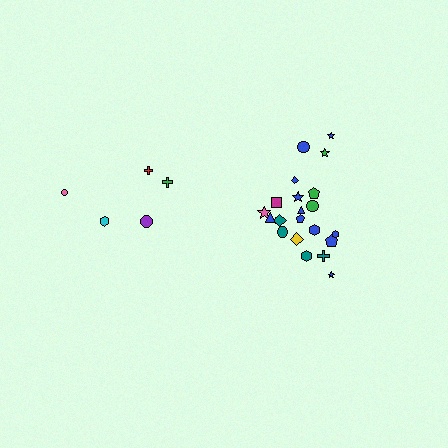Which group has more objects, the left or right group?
The right group.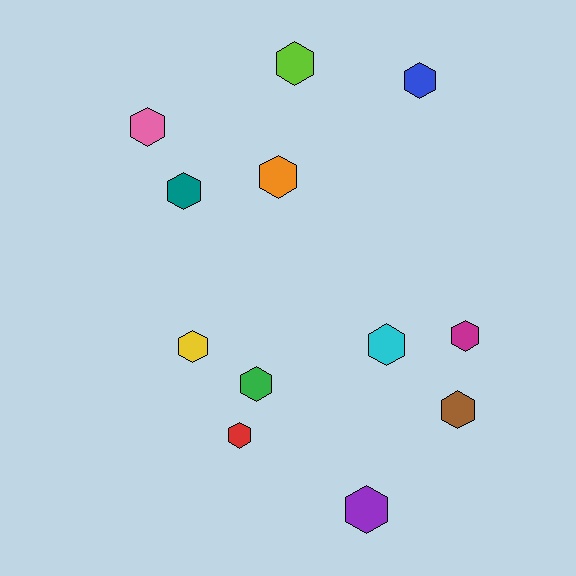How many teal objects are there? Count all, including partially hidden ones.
There is 1 teal object.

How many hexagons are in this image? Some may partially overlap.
There are 12 hexagons.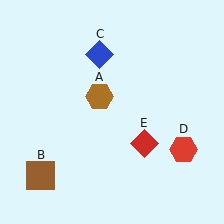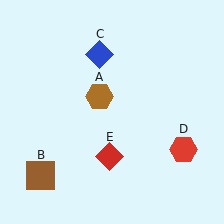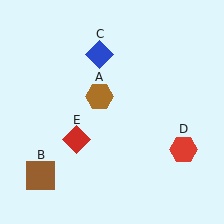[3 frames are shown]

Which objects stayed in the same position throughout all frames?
Brown hexagon (object A) and brown square (object B) and blue diamond (object C) and red hexagon (object D) remained stationary.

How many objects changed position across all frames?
1 object changed position: red diamond (object E).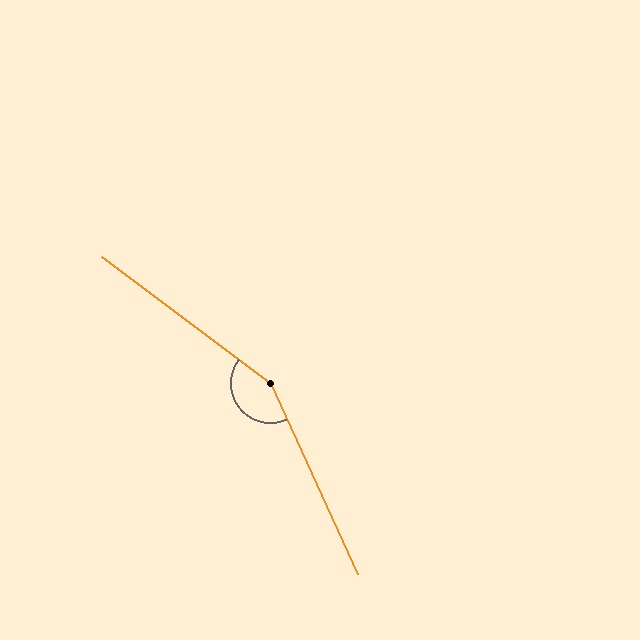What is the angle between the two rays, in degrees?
Approximately 151 degrees.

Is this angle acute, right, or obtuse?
It is obtuse.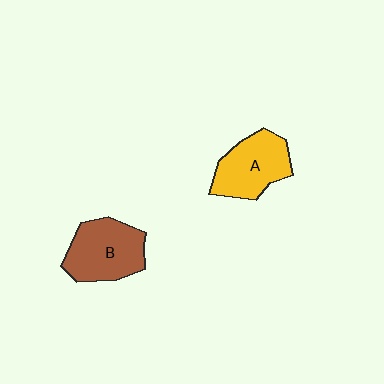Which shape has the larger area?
Shape B (brown).